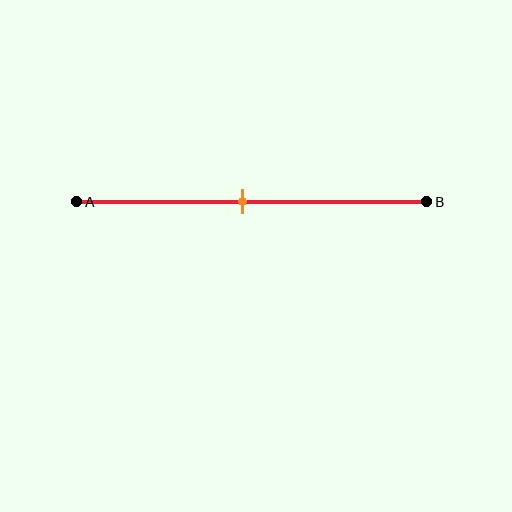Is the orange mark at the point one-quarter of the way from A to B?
No, the mark is at about 45% from A, not at the 25% one-quarter point.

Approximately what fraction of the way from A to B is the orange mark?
The orange mark is approximately 45% of the way from A to B.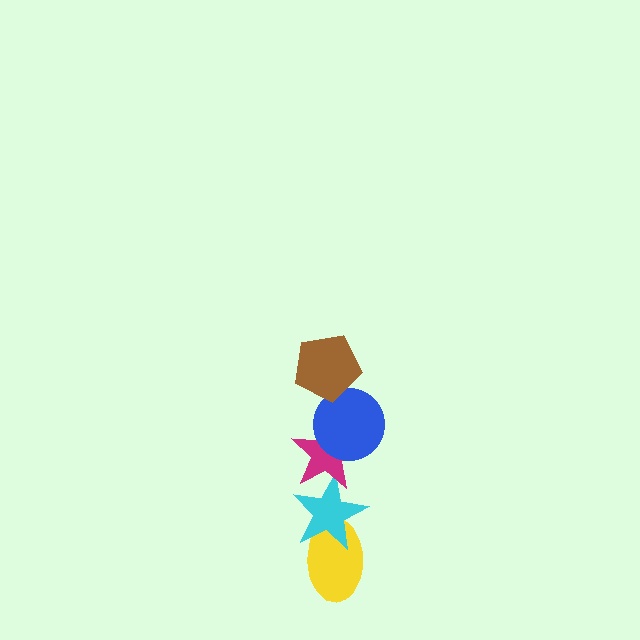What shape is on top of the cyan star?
The magenta star is on top of the cyan star.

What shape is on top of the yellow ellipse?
The cyan star is on top of the yellow ellipse.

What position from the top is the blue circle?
The blue circle is 2nd from the top.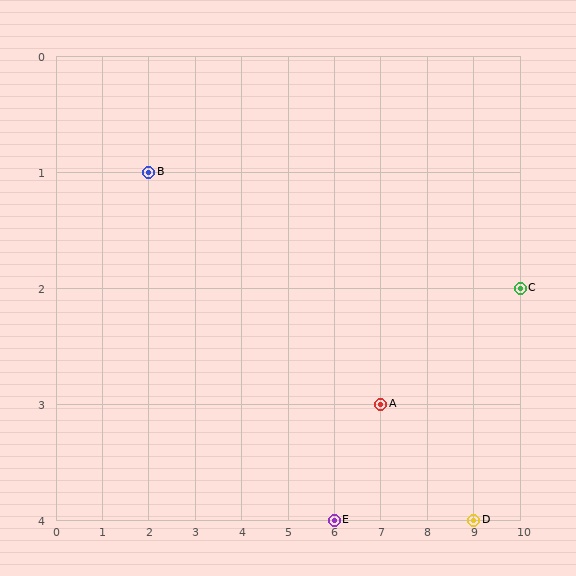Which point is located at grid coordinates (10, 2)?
Point C is at (10, 2).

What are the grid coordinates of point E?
Point E is at grid coordinates (6, 4).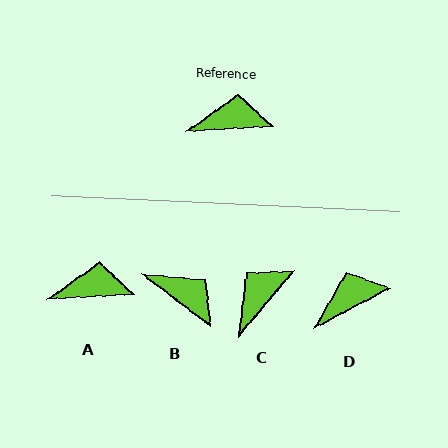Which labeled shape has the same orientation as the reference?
A.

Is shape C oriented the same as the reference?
No, it is off by about 46 degrees.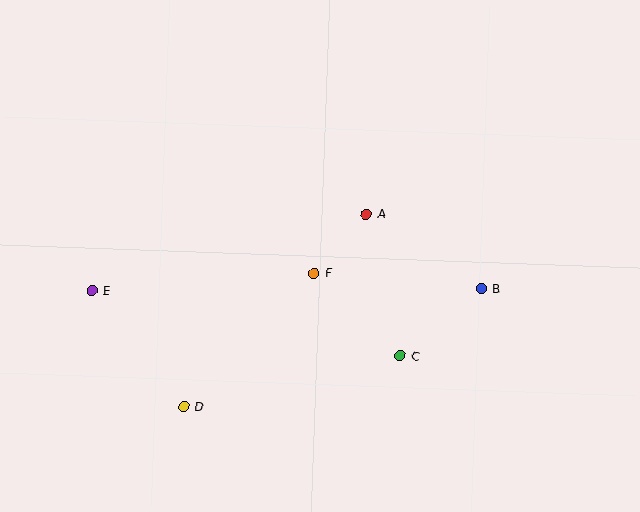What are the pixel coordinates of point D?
Point D is at (184, 406).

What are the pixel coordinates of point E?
Point E is at (92, 291).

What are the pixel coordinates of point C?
Point C is at (400, 356).